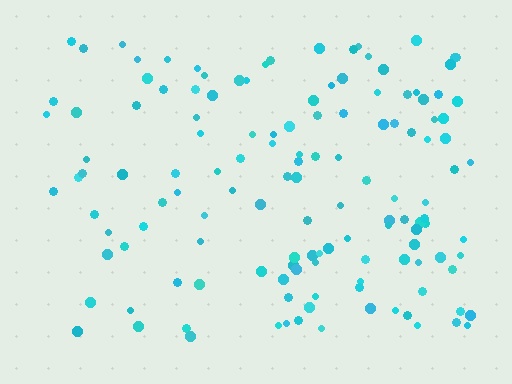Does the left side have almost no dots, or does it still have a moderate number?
Still a moderate number, just noticeably fewer than the right.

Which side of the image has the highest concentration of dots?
The right.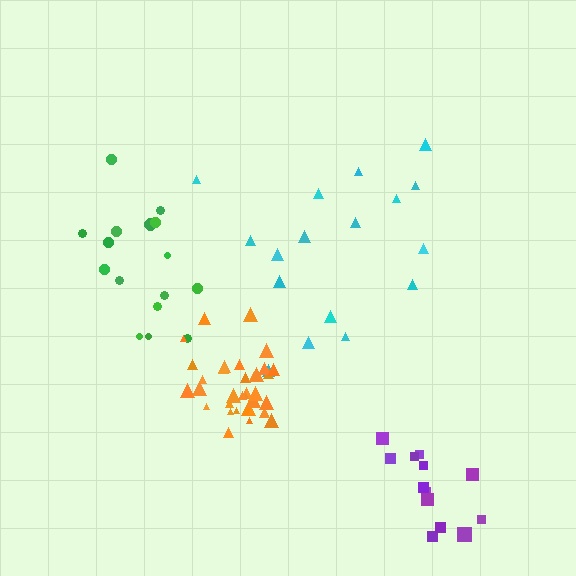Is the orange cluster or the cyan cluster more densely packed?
Orange.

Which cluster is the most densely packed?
Orange.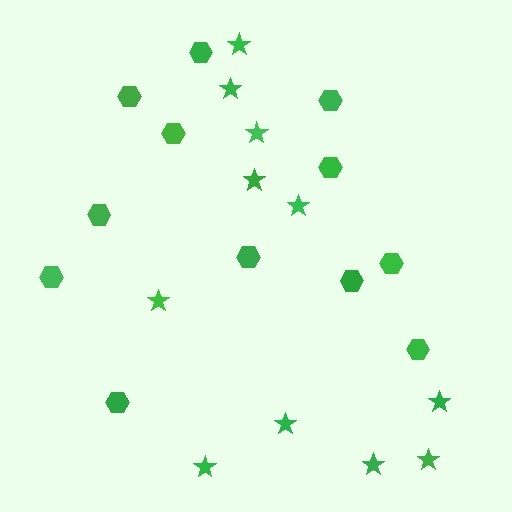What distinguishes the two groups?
There are 2 groups: one group of hexagons (12) and one group of stars (11).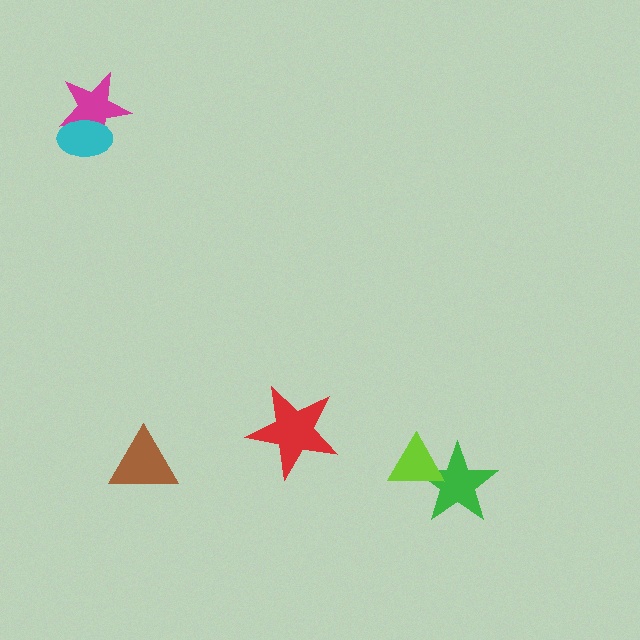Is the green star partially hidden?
Yes, it is partially covered by another shape.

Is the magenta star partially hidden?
Yes, it is partially covered by another shape.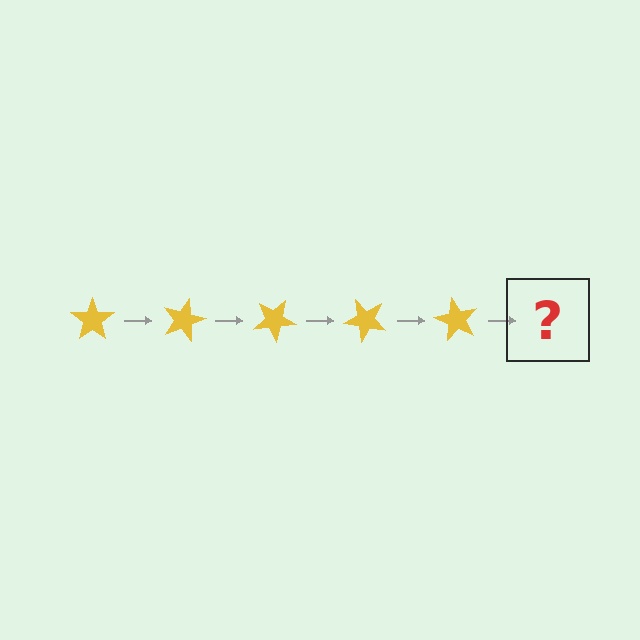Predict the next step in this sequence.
The next step is a yellow star rotated 75 degrees.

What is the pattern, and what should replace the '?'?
The pattern is that the star rotates 15 degrees each step. The '?' should be a yellow star rotated 75 degrees.